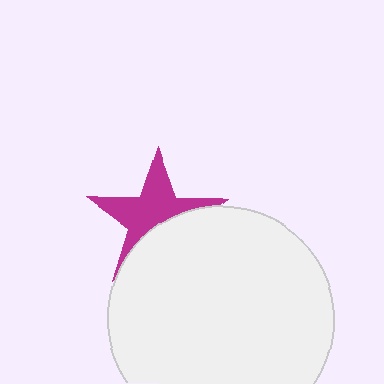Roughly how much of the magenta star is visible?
About half of it is visible (roughly 59%).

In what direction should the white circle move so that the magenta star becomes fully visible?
The white circle should move down. That is the shortest direction to clear the overlap and leave the magenta star fully visible.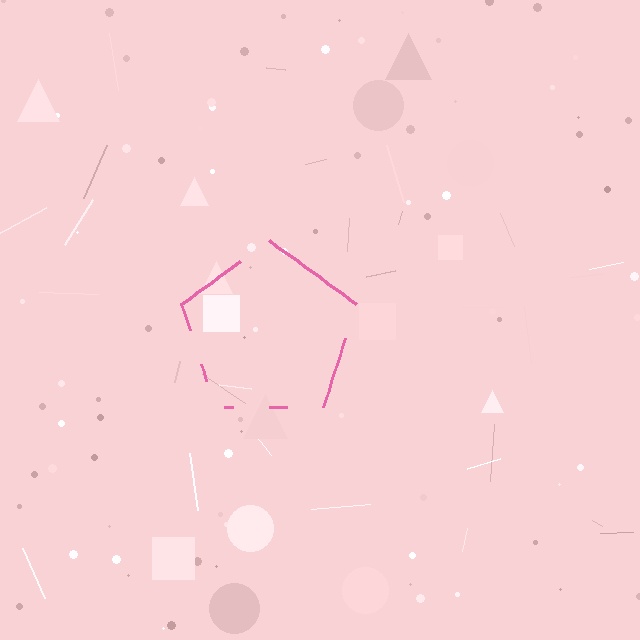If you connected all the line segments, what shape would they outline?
They would outline a pentagon.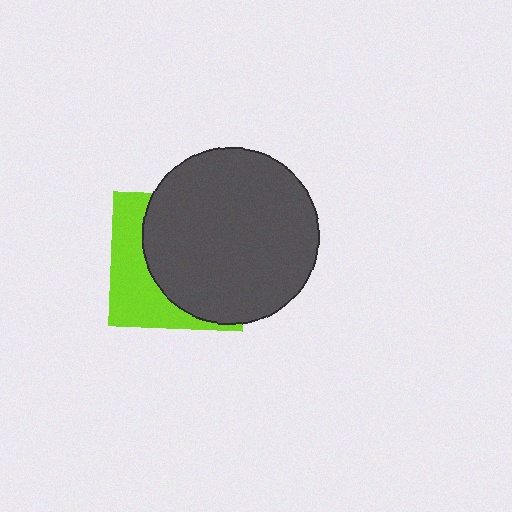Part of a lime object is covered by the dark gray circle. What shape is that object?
It is a square.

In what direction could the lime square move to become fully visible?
The lime square could move left. That would shift it out from behind the dark gray circle entirely.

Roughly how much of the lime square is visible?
A small part of it is visible (roughly 35%).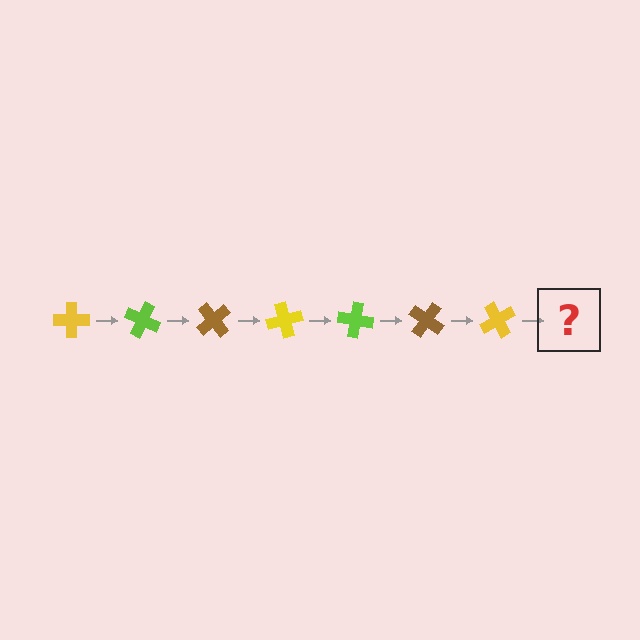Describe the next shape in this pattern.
It should be a lime cross, rotated 175 degrees from the start.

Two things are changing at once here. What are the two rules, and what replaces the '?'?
The two rules are that it rotates 25 degrees each step and the color cycles through yellow, lime, and brown. The '?' should be a lime cross, rotated 175 degrees from the start.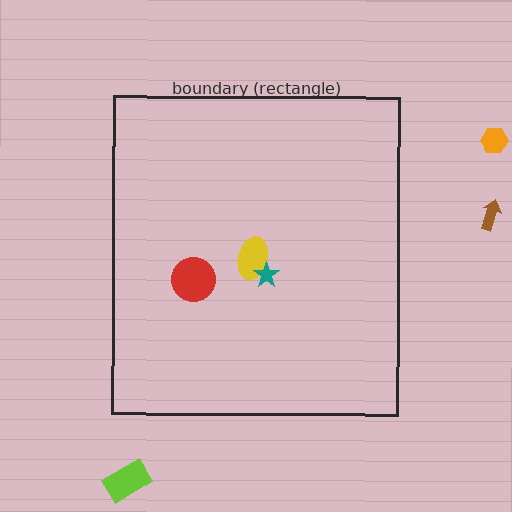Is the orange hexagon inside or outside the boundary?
Outside.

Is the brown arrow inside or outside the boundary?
Outside.